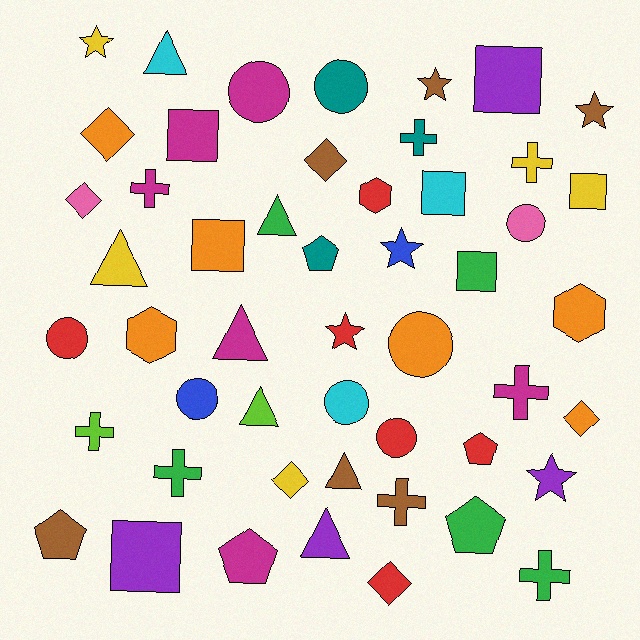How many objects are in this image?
There are 50 objects.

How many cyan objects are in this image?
There are 3 cyan objects.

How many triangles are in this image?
There are 7 triangles.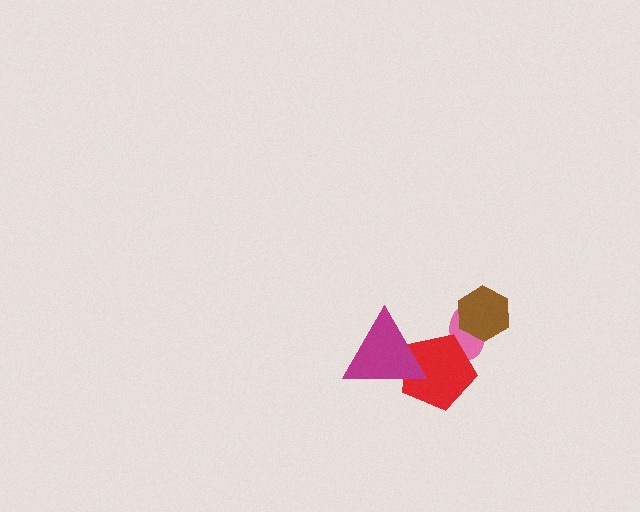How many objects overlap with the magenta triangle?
1 object overlaps with the magenta triangle.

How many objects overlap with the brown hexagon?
1 object overlaps with the brown hexagon.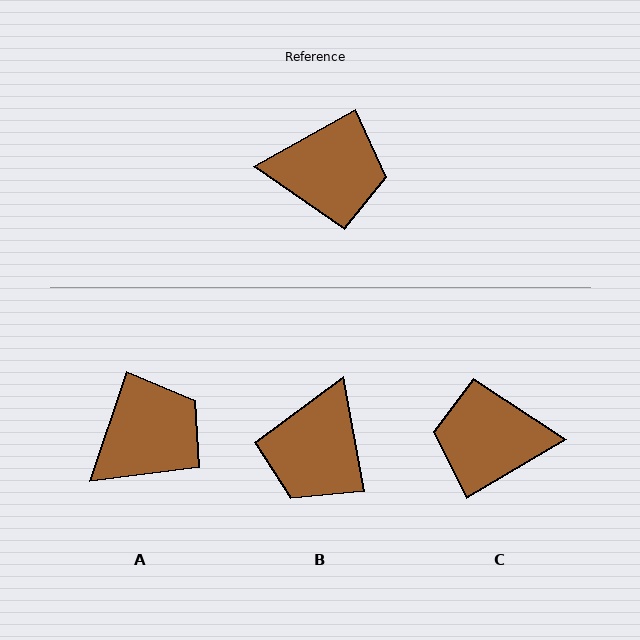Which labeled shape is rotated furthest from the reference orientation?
C, about 179 degrees away.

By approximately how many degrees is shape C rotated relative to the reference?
Approximately 179 degrees clockwise.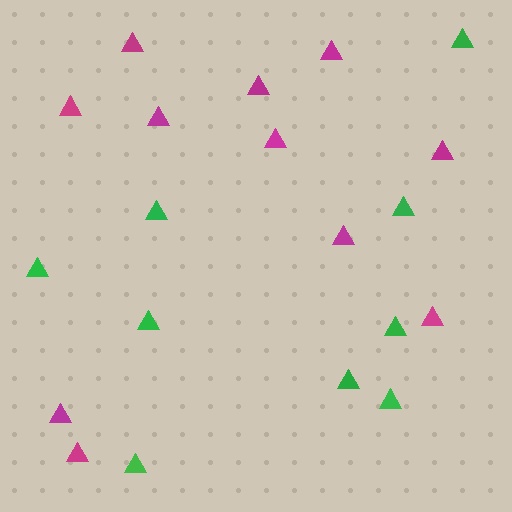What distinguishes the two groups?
There are 2 groups: one group of green triangles (9) and one group of magenta triangles (11).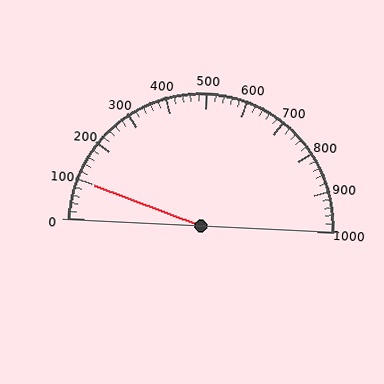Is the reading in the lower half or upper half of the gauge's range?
The reading is in the lower half of the range (0 to 1000).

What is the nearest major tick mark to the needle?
The nearest major tick mark is 100.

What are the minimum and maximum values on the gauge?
The gauge ranges from 0 to 1000.